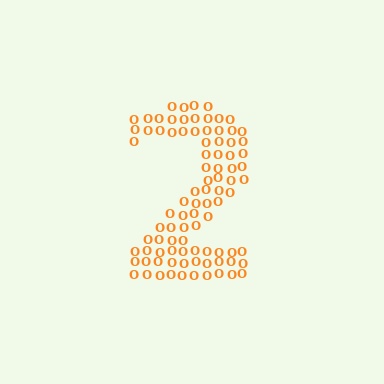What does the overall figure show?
The overall figure shows the digit 2.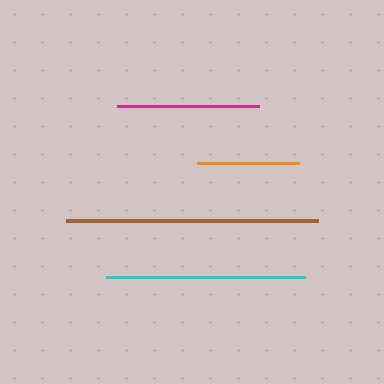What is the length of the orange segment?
The orange segment is approximately 101 pixels long.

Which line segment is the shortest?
The orange line is the shortest at approximately 101 pixels.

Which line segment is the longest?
The brown line is the longest at approximately 252 pixels.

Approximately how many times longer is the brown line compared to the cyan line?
The brown line is approximately 1.3 times the length of the cyan line.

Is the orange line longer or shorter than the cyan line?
The cyan line is longer than the orange line.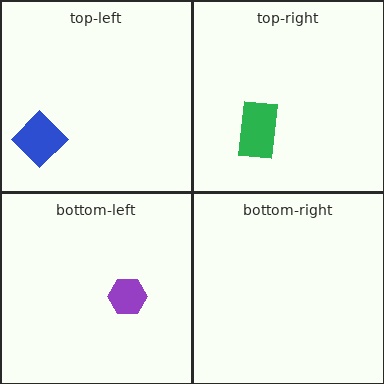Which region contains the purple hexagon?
The bottom-left region.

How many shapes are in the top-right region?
1.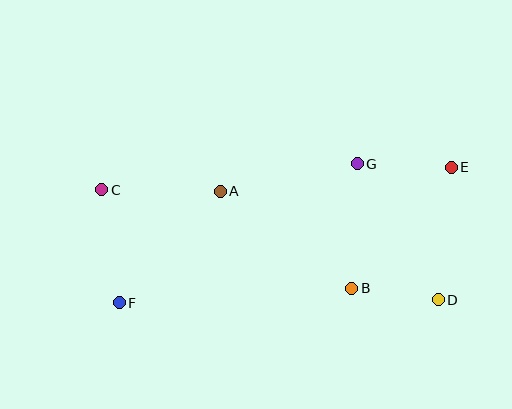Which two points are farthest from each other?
Points E and F are farthest from each other.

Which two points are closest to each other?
Points B and D are closest to each other.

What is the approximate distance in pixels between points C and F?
The distance between C and F is approximately 114 pixels.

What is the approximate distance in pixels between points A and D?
The distance between A and D is approximately 244 pixels.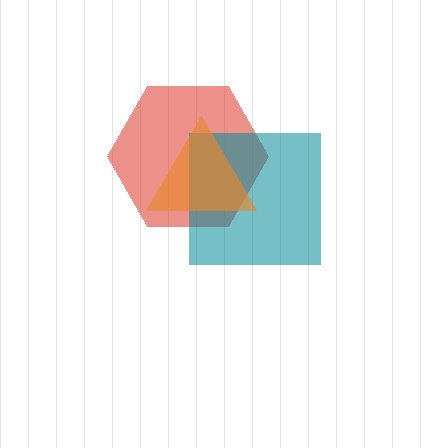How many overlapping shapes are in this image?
There are 3 overlapping shapes in the image.